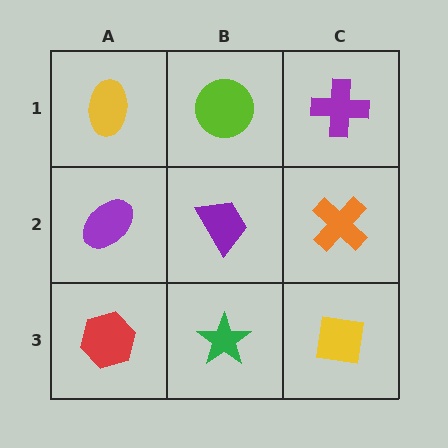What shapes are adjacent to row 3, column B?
A purple trapezoid (row 2, column B), a red hexagon (row 3, column A), a yellow square (row 3, column C).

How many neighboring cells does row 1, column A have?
2.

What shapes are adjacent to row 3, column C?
An orange cross (row 2, column C), a green star (row 3, column B).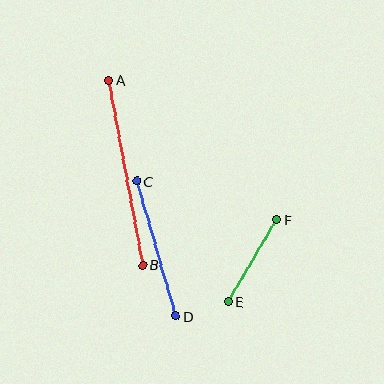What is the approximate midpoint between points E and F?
The midpoint is at approximately (252, 261) pixels.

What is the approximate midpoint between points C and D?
The midpoint is at approximately (156, 249) pixels.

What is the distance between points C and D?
The distance is approximately 141 pixels.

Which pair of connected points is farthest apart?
Points A and B are farthest apart.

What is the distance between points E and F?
The distance is approximately 95 pixels.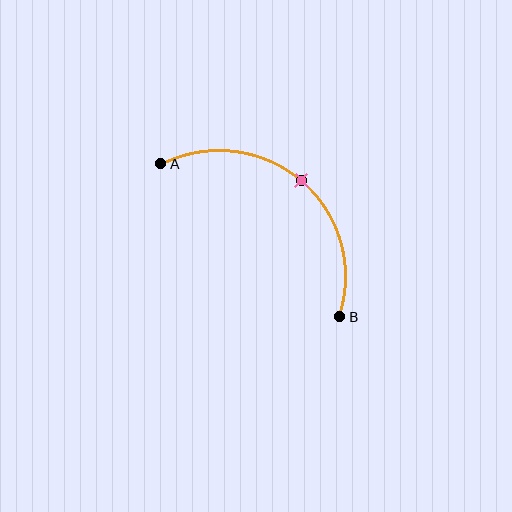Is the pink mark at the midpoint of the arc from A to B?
Yes. The pink mark lies on the arc at equal arc-length from both A and B — it is the arc midpoint.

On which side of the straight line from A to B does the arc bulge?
The arc bulges above and to the right of the straight line connecting A and B.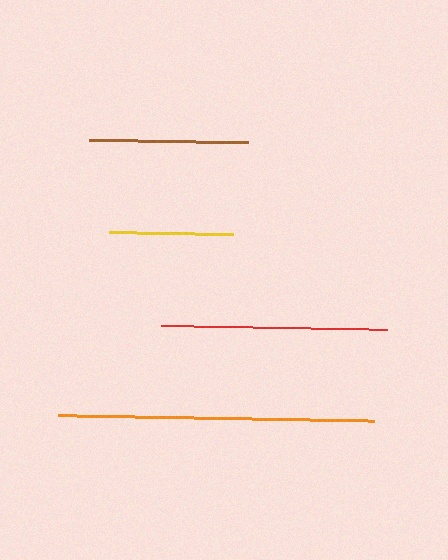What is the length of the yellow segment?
The yellow segment is approximately 125 pixels long.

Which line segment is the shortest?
The yellow line is the shortest at approximately 125 pixels.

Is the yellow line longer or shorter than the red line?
The red line is longer than the yellow line.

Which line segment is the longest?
The orange line is the longest at approximately 316 pixels.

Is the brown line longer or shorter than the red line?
The red line is longer than the brown line.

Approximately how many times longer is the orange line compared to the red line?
The orange line is approximately 1.4 times the length of the red line.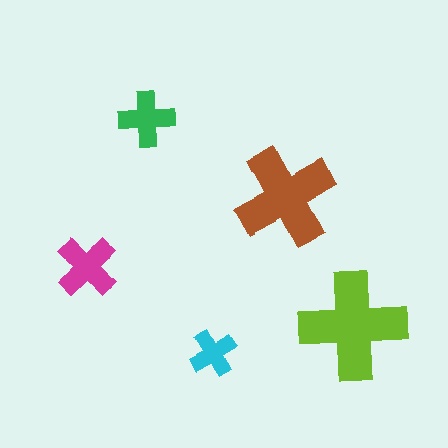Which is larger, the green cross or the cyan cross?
The green one.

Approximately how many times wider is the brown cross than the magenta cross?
About 1.5 times wider.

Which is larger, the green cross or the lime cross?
The lime one.